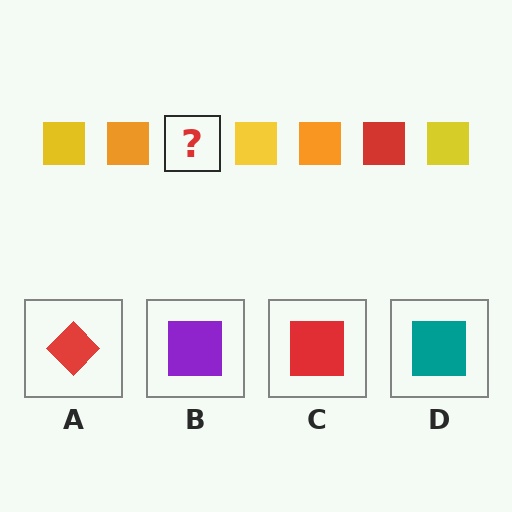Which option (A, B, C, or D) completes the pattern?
C.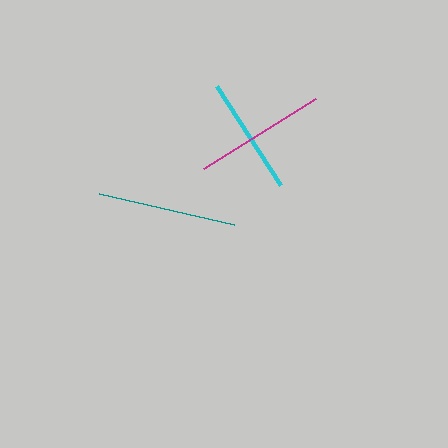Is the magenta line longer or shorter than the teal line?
The teal line is longer than the magenta line.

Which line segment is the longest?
The teal line is the longest at approximately 139 pixels.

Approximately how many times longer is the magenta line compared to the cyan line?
The magenta line is approximately 1.1 times the length of the cyan line.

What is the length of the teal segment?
The teal segment is approximately 139 pixels long.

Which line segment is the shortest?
The cyan line is the shortest at approximately 118 pixels.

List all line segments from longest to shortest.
From longest to shortest: teal, magenta, cyan.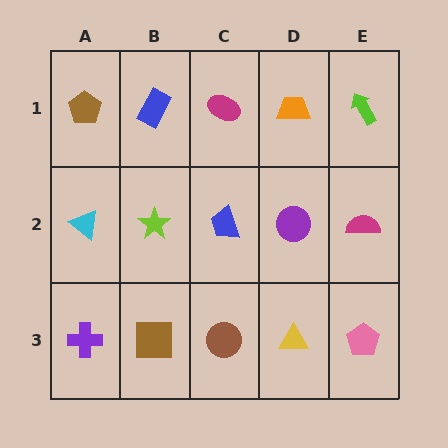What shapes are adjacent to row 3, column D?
A purple circle (row 2, column D), a brown circle (row 3, column C), a pink pentagon (row 3, column E).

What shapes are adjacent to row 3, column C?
A blue trapezoid (row 2, column C), a brown square (row 3, column B), a yellow triangle (row 3, column D).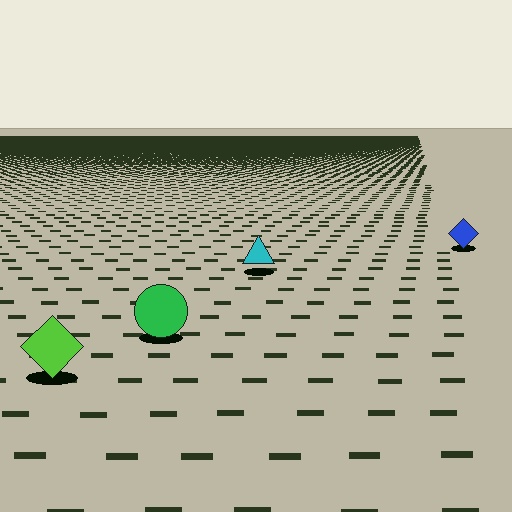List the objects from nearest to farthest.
From nearest to farthest: the lime diamond, the green circle, the cyan triangle, the blue diamond.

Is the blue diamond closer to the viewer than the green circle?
No. The green circle is closer — you can tell from the texture gradient: the ground texture is coarser near it.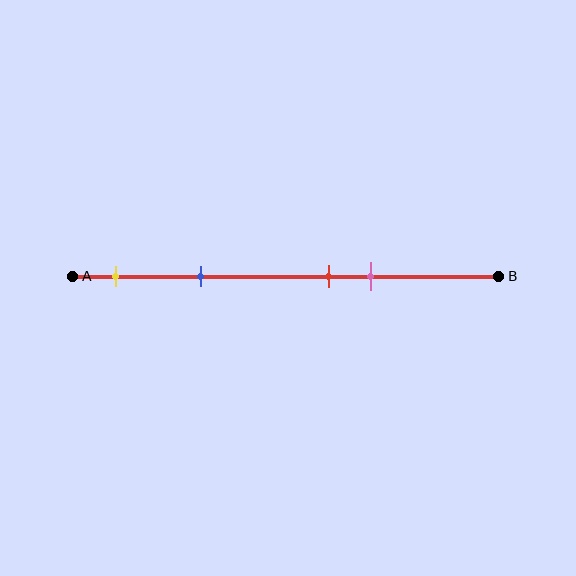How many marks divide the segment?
There are 4 marks dividing the segment.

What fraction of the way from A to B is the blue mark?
The blue mark is approximately 30% (0.3) of the way from A to B.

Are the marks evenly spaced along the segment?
No, the marks are not evenly spaced.